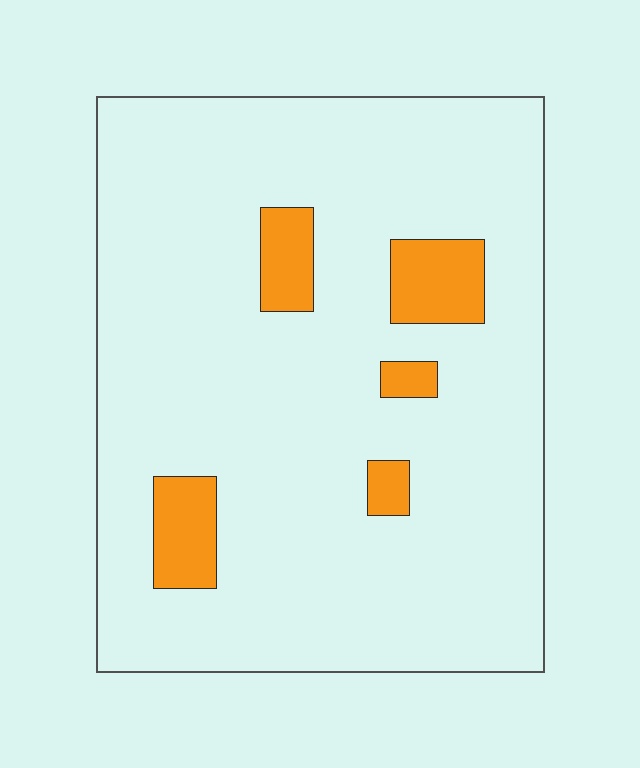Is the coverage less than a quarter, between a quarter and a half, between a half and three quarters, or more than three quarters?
Less than a quarter.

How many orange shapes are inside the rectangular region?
5.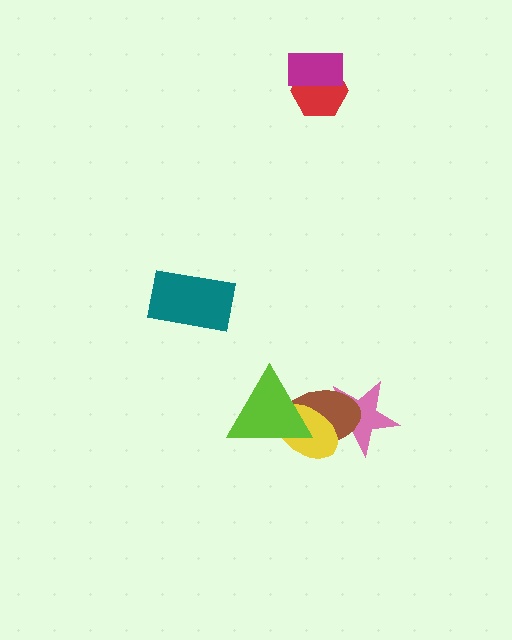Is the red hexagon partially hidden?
Yes, it is partially covered by another shape.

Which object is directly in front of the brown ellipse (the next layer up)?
The yellow ellipse is directly in front of the brown ellipse.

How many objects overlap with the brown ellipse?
3 objects overlap with the brown ellipse.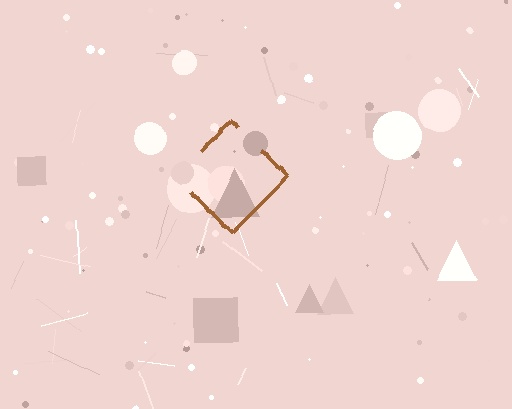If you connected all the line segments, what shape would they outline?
They would outline a diamond.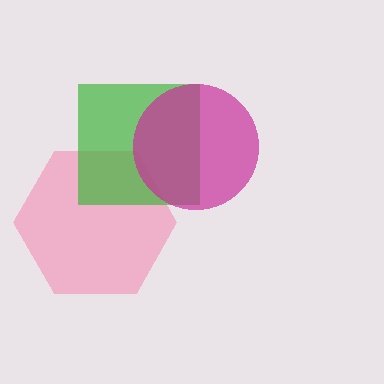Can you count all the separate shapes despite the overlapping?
Yes, there are 3 separate shapes.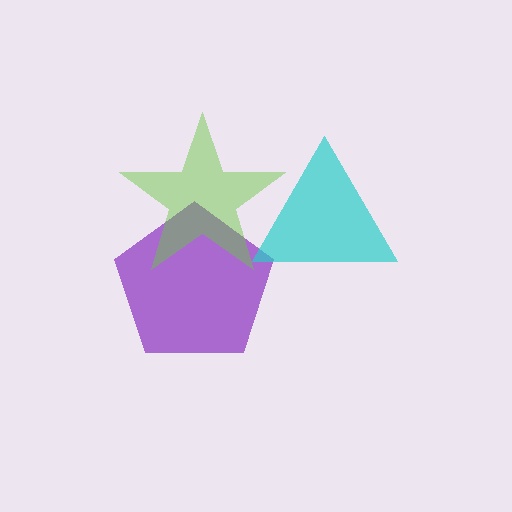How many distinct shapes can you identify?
There are 3 distinct shapes: a purple pentagon, a cyan triangle, a lime star.